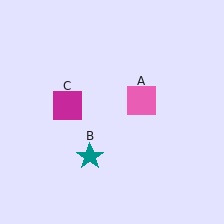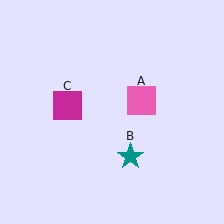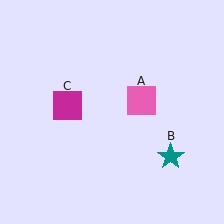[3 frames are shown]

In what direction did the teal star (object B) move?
The teal star (object B) moved right.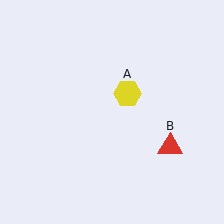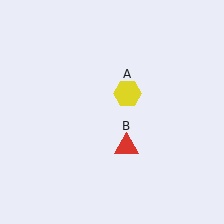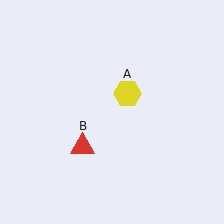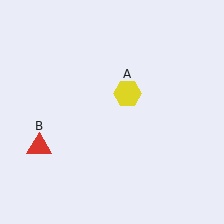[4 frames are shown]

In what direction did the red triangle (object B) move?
The red triangle (object B) moved left.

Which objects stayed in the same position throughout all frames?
Yellow hexagon (object A) remained stationary.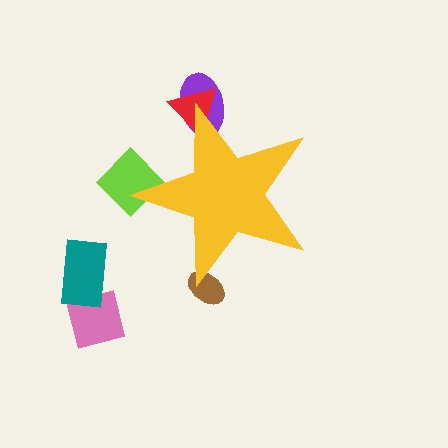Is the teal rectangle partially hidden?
No, the teal rectangle is fully visible.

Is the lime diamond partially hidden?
Yes, the lime diamond is partially hidden behind the yellow star.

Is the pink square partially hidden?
No, the pink square is fully visible.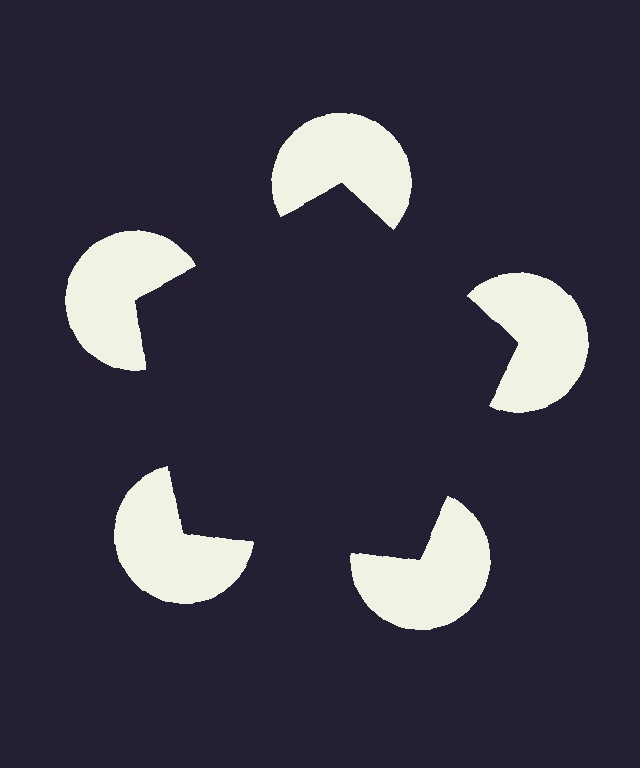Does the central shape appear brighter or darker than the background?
It typically appears slightly darker than the background, even though no actual brightness change is drawn.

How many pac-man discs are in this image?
There are 5 — one at each vertex of the illusory pentagon.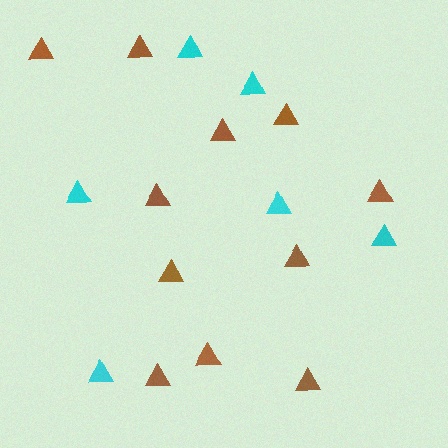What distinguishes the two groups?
There are 2 groups: one group of brown triangles (11) and one group of cyan triangles (6).